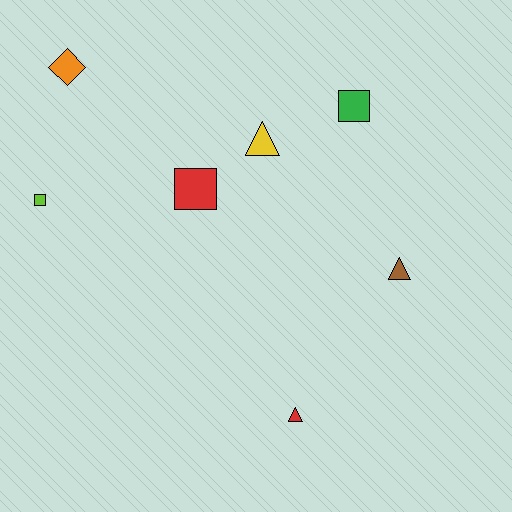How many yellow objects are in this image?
There is 1 yellow object.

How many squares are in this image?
There are 3 squares.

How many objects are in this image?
There are 7 objects.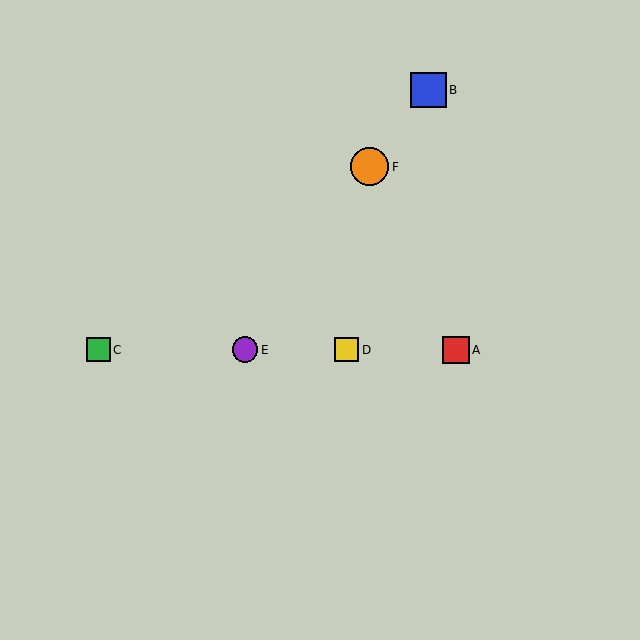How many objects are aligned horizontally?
4 objects (A, C, D, E) are aligned horizontally.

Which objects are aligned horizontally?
Objects A, C, D, E are aligned horizontally.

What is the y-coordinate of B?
Object B is at y≈90.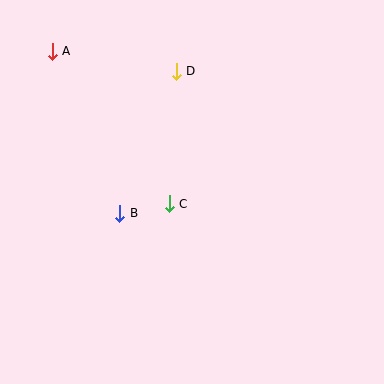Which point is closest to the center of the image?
Point C at (169, 204) is closest to the center.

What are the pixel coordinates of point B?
Point B is at (120, 213).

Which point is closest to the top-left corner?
Point A is closest to the top-left corner.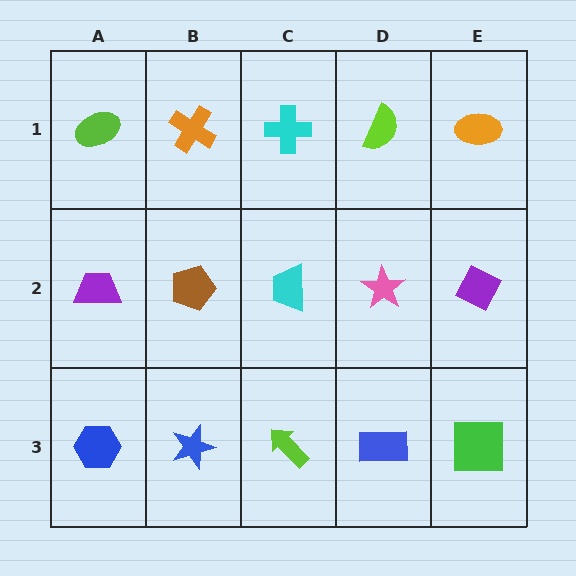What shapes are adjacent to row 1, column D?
A pink star (row 2, column D), a cyan cross (row 1, column C), an orange ellipse (row 1, column E).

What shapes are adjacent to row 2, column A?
A lime ellipse (row 1, column A), a blue hexagon (row 3, column A), a brown pentagon (row 2, column B).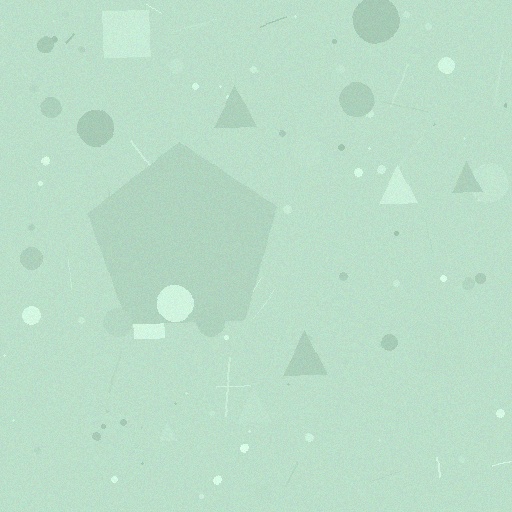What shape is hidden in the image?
A pentagon is hidden in the image.